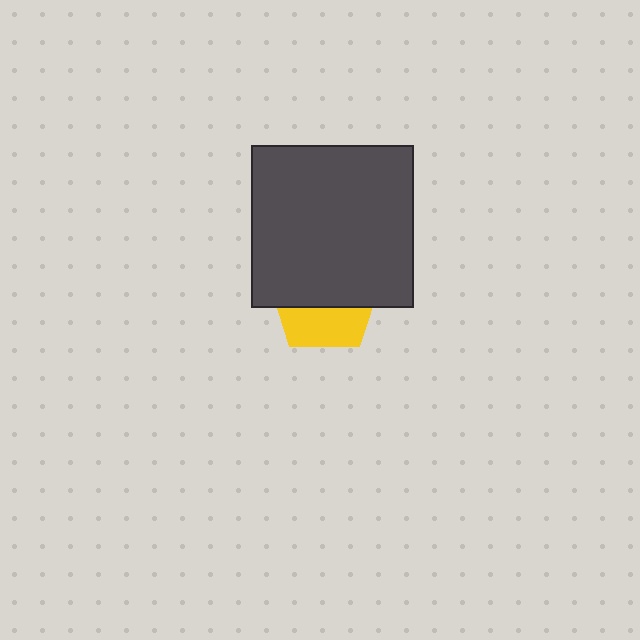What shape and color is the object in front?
The object in front is a dark gray square.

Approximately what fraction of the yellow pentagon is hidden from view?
Roughly 61% of the yellow pentagon is hidden behind the dark gray square.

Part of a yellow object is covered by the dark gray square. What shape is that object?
It is a pentagon.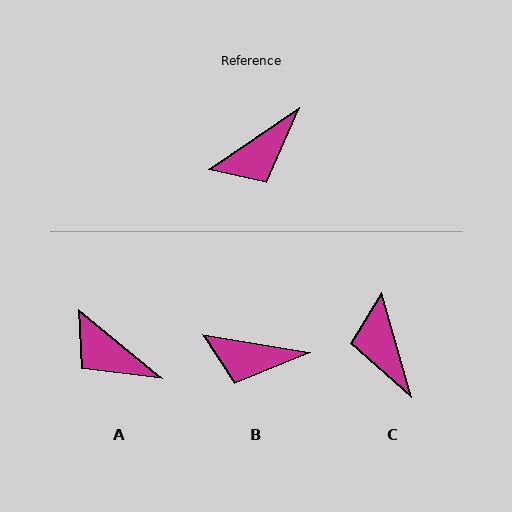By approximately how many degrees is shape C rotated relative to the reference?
Approximately 108 degrees clockwise.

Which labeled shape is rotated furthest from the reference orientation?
C, about 108 degrees away.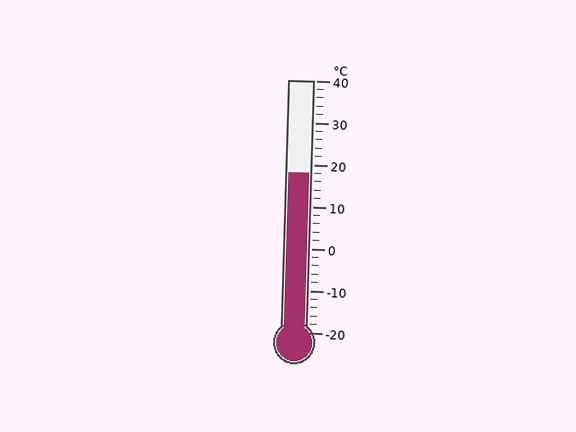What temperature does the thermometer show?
The thermometer shows approximately 18°C.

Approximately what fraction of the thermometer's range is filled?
The thermometer is filled to approximately 65% of its range.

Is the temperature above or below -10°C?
The temperature is above -10°C.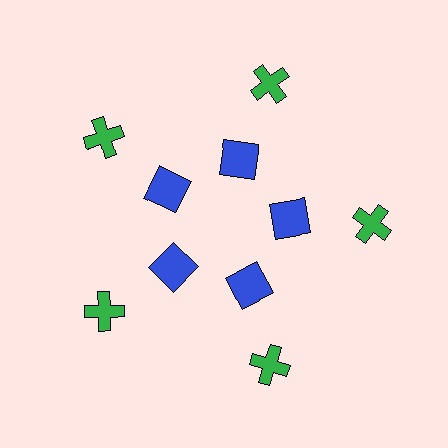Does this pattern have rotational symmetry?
Yes, this pattern has 5-fold rotational symmetry. It looks the same after rotating 72 degrees around the center.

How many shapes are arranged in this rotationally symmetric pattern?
There are 10 shapes, arranged in 5 groups of 2.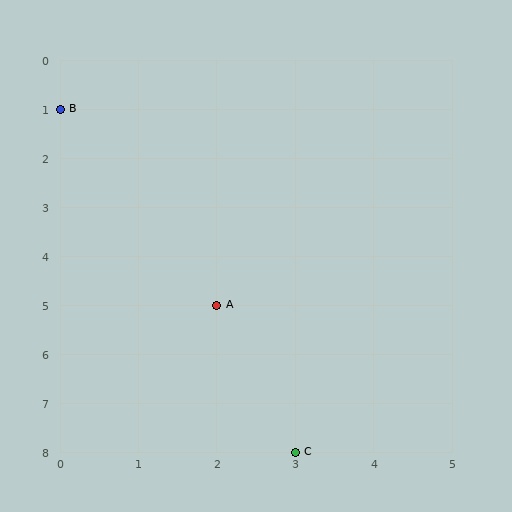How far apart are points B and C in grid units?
Points B and C are 3 columns and 7 rows apart (about 7.6 grid units diagonally).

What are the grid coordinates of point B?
Point B is at grid coordinates (0, 1).